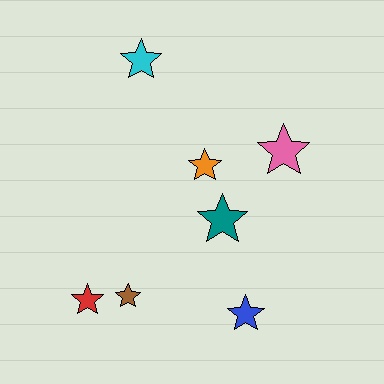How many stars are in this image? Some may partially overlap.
There are 7 stars.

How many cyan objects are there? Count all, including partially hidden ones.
There is 1 cyan object.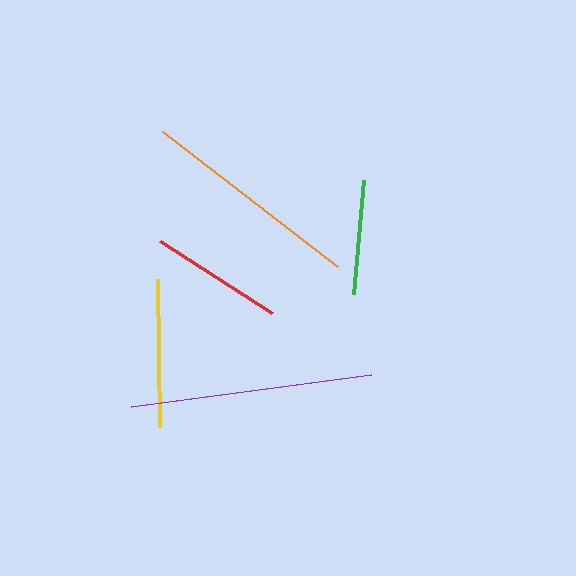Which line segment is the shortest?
The green line is the shortest at approximately 114 pixels.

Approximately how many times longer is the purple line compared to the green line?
The purple line is approximately 2.1 times the length of the green line.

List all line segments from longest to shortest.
From longest to shortest: purple, orange, yellow, red, green.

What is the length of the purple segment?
The purple segment is approximately 242 pixels long.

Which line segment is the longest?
The purple line is the longest at approximately 242 pixels.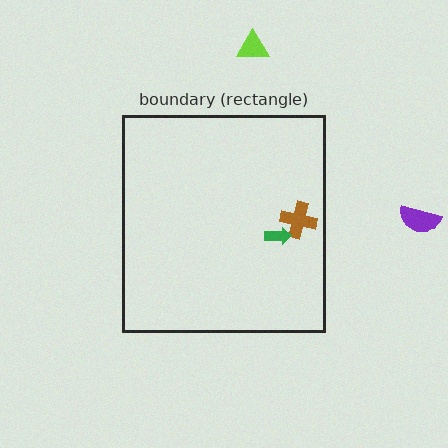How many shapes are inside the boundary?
2 inside, 2 outside.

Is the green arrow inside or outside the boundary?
Inside.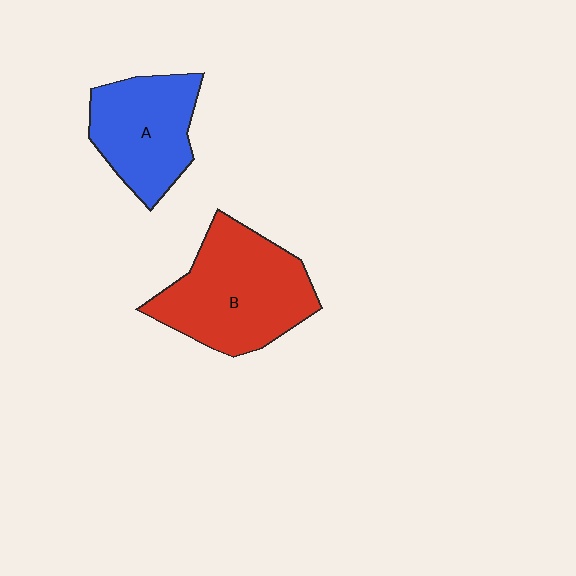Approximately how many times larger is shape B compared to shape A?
Approximately 1.4 times.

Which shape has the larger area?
Shape B (red).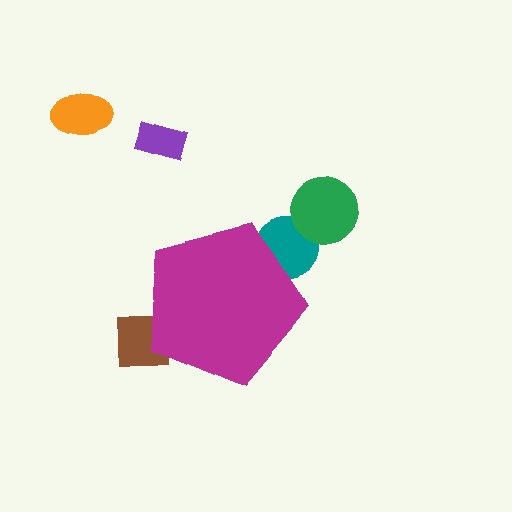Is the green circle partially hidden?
No, the green circle is fully visible.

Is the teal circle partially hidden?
Yes, the teal circle is partially hidden behind the magenta pentagon.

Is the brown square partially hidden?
Yes, the brown square is partially hidden behind the magenta pentagon.